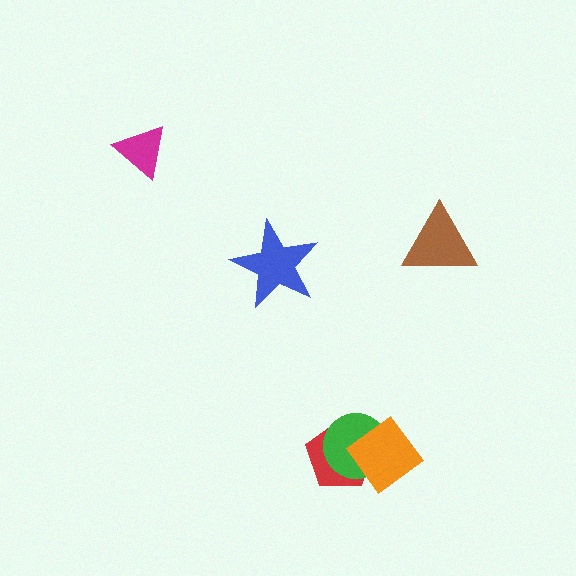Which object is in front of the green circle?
The orange diamond is in front of the green circle.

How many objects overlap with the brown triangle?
0 objects overlap with the brown triangle.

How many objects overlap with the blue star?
0 objects overlap with the blue star.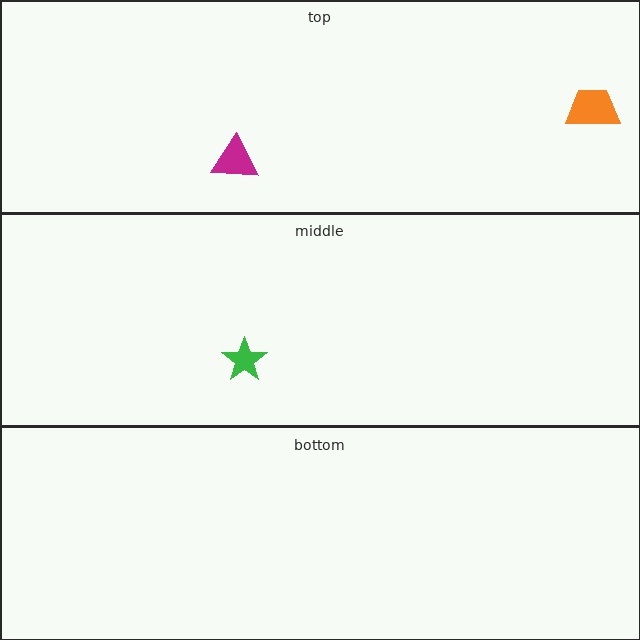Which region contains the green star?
The middle region.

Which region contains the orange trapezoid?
The top region.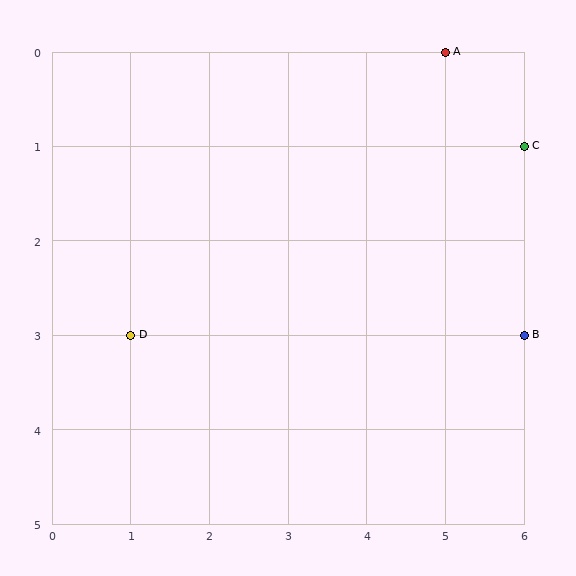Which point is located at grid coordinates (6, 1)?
Point C is at (6, 1).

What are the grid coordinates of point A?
Point A is at grid coordinates (5, 0).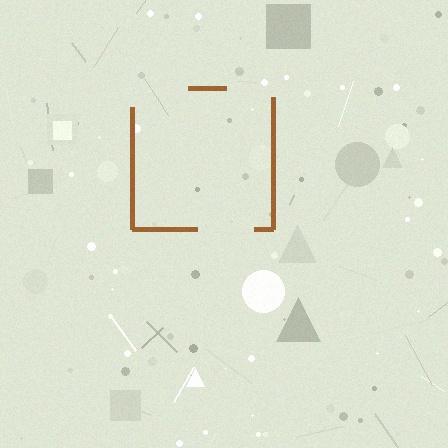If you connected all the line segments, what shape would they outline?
They would outline a square.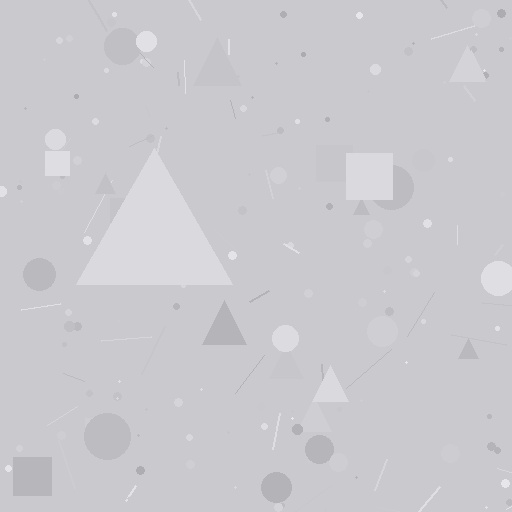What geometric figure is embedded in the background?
A triangle is embedded in the background.